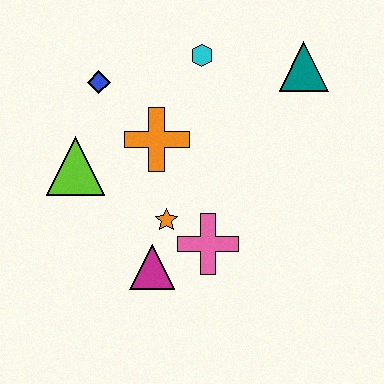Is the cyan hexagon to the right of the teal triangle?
No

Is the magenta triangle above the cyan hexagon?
No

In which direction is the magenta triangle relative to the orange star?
The magenta triangle is below the orange star.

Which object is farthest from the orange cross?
The teal triangle is farthest from the orange cross.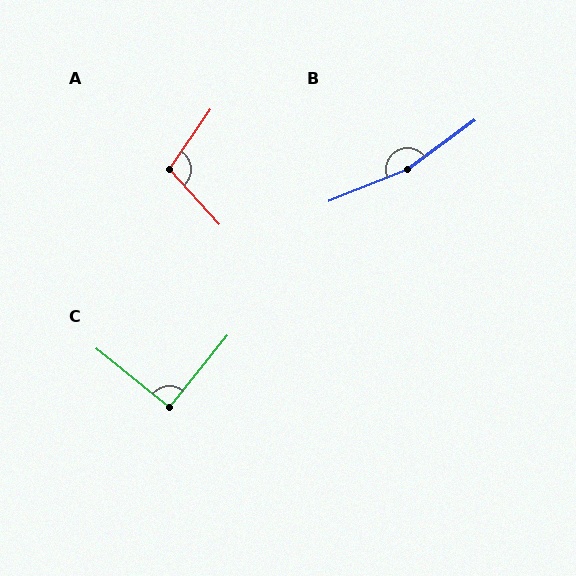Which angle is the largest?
B, at approximately 166 degrees.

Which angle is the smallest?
C, at approximately 90 degrees.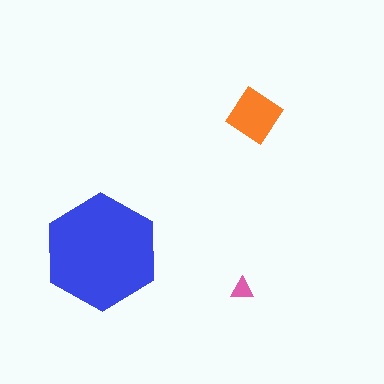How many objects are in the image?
There are 3 objects in the image.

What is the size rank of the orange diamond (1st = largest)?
2nd.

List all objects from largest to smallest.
The blue hexagon, the orange diamond, the pink triangle.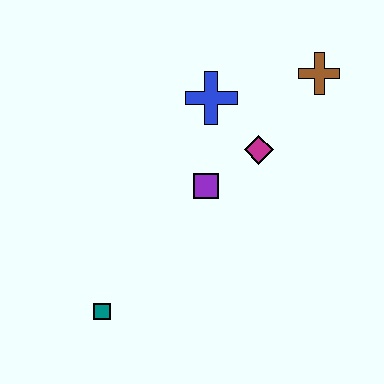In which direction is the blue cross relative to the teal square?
The blue cross is above the teal square.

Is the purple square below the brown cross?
Yes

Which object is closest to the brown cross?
The magenta diamond is closest to the brown cross.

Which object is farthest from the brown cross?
The teal square is farthest from the brown cross.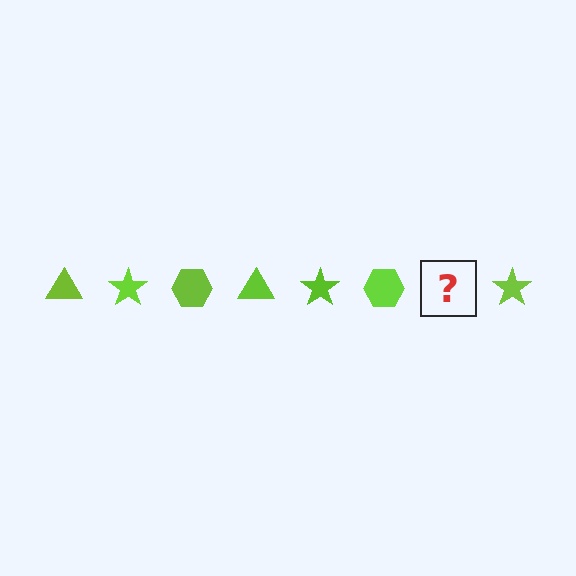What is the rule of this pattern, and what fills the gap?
The rule is that the pattern cycles through triangle, star, hexagon shapes in lime. The gap should be filled with a lime triangle.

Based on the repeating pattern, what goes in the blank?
The blank should be a lime triangle.